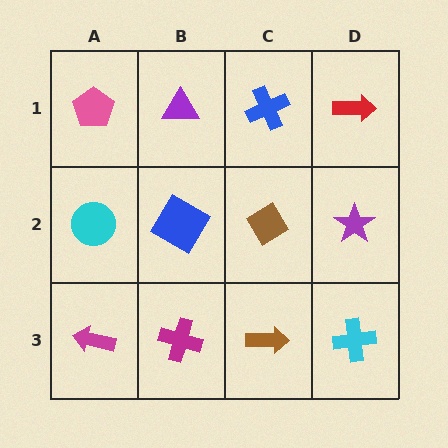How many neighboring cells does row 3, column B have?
3.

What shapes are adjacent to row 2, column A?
A pink pentagon (row 1, column A), a magenta arrow (row 3, column A), a blue diamond (row 2, column B).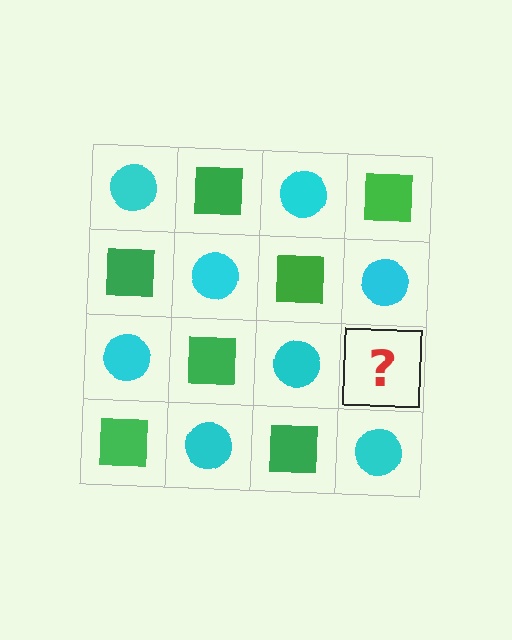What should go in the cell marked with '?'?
The missing cell should contain a green square.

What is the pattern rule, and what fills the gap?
The rule is that it alternates cyan circle and green square in a checkerboard pattern. The gap should be filled with a green square.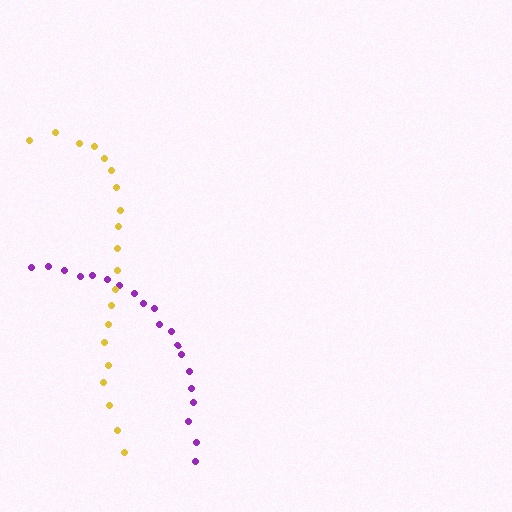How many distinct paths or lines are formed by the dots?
There are 2 distinct paths.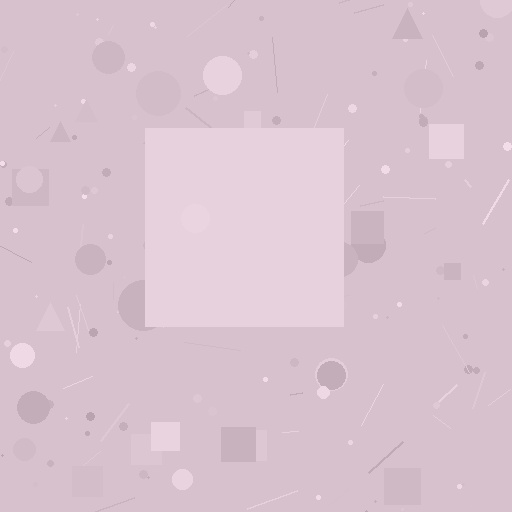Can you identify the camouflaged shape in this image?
The camouflaged shape is a square.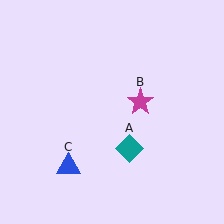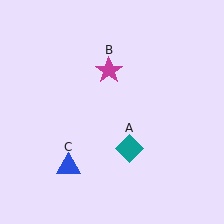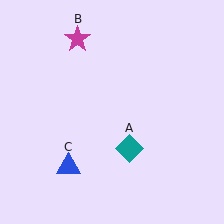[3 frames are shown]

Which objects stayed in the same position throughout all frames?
Teal diamond (object A) and blue triangle (object C) remained stationary.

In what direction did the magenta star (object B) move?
The magenta star (object B) moved up and to the left.